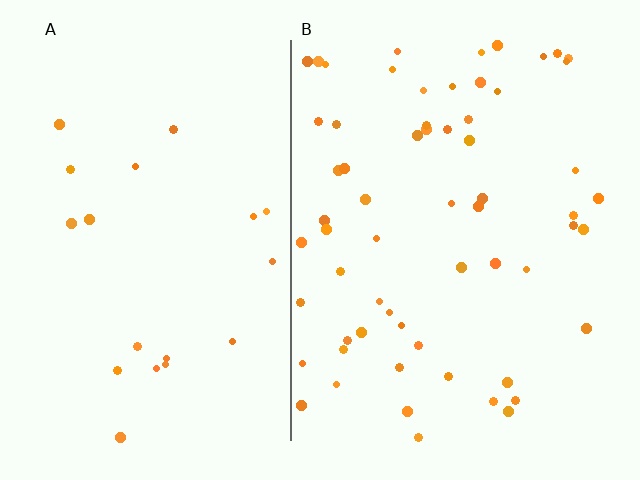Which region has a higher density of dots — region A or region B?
B (the right).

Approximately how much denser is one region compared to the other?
Approximately 3.1× — region B over region A.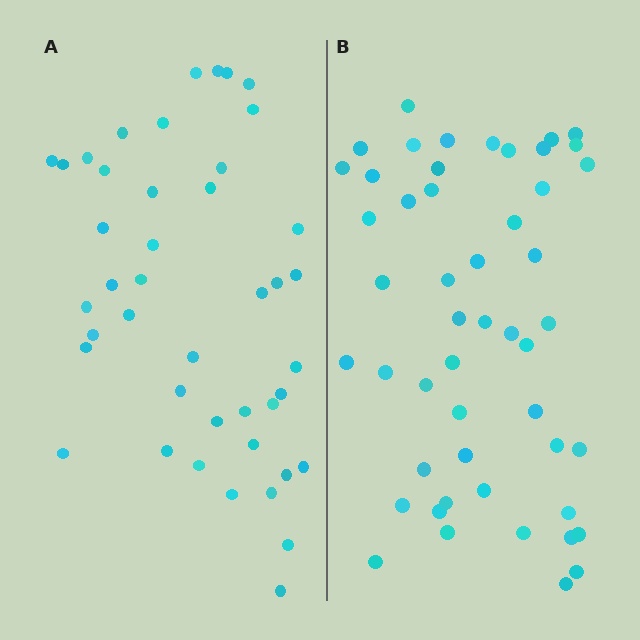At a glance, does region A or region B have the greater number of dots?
Region B (the right region) has more dots.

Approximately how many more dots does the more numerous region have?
Region B has roughly 8 or so more dots than region A.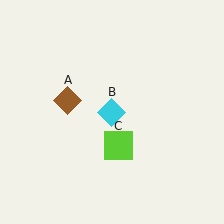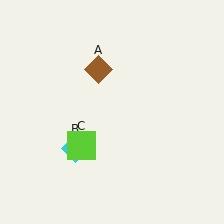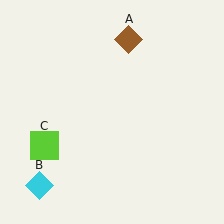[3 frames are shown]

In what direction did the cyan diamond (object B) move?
The cyan diamond (object B) moved down and to the left.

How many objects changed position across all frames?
3 objects changed position: brown diamond (object A), cyan diamond (object B), lime square (object C).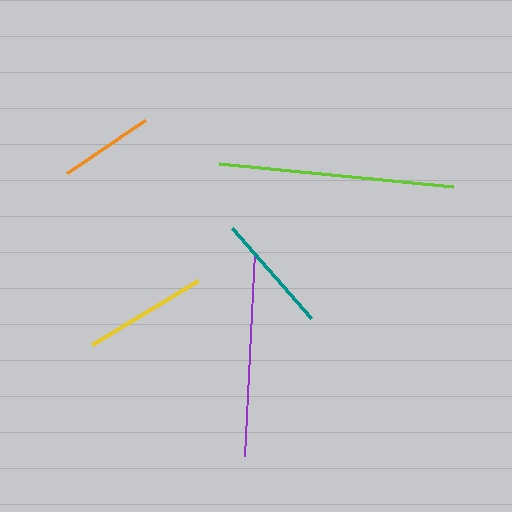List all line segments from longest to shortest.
From longest to shortest: lime, purple, yellow, teal, orange.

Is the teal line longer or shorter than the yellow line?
The yellow line is longer than the teal line.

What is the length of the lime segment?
The lime segment is approximately 235 pixels long.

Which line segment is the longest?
The lime line is the longest at approximately 235 pixels.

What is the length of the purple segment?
The purple segment is approximately 204 pixels long.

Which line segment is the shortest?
The orange line is the shortest at approximately 95 pixels.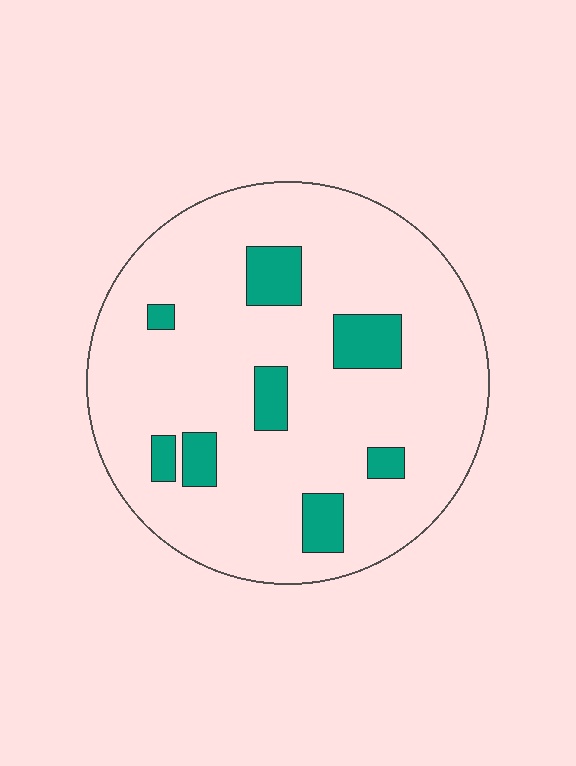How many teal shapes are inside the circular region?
8.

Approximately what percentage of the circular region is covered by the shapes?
Approximately 15%.